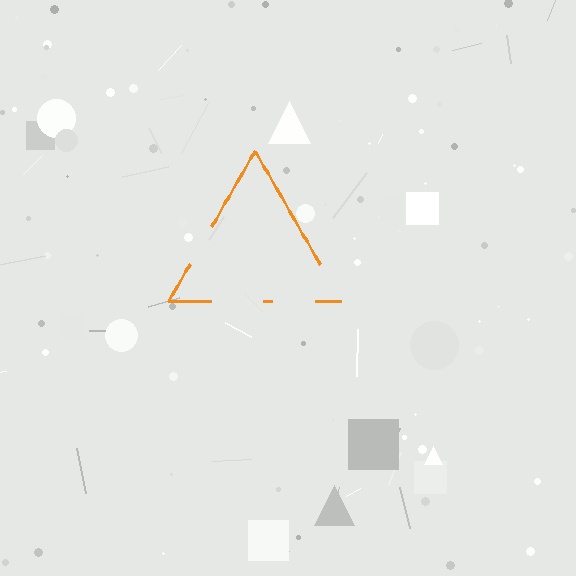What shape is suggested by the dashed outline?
The dashed outline suggests a triangle.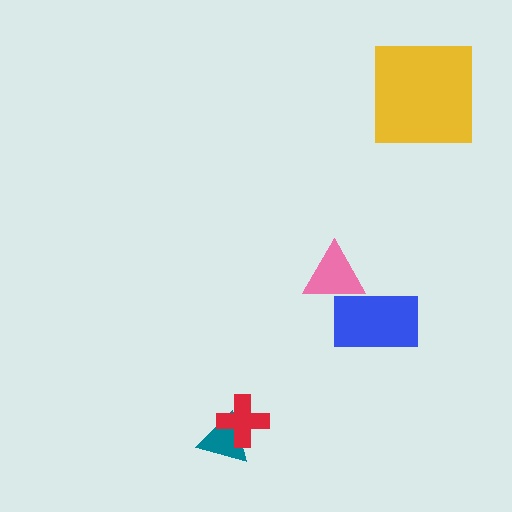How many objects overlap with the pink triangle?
1 object overlaps with the pink triangle.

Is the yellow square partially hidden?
No, no other shape covers it.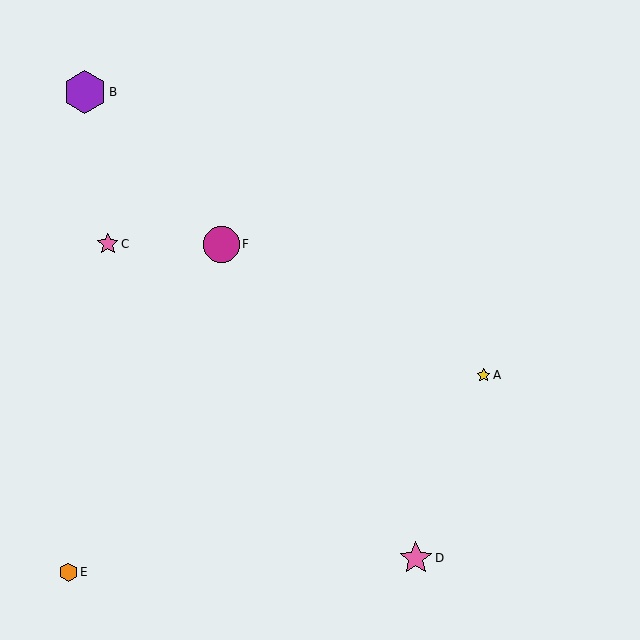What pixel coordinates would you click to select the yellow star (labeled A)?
Click at (484, 375) to select the yellow star A.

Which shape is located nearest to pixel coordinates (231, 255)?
The magenta circle (labeled F) at (222, 244) is nearest to that location.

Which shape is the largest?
The purple hexagon (labeled B) is the largest.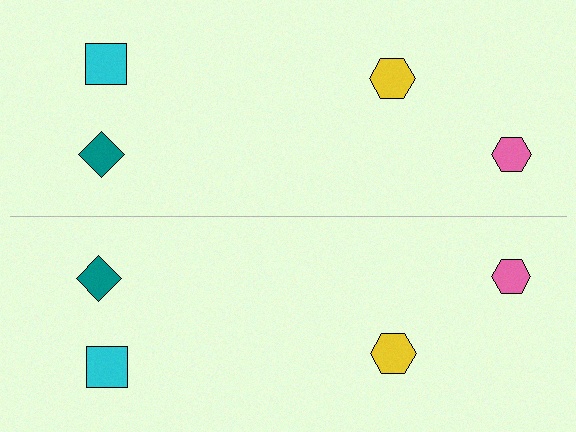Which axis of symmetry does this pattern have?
The pattern has a horizontal axis of symmetry running through the center of the image.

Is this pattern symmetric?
Yes, this pattern has bilateral (reflection) symmetry.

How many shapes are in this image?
There are 8 shapes in this image.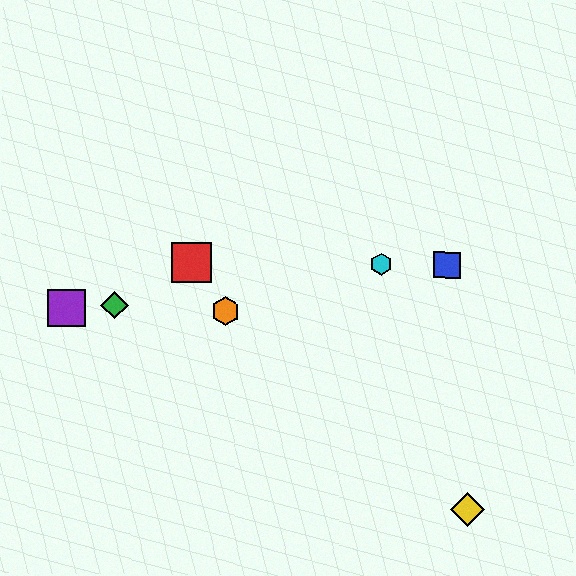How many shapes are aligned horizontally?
3 shapes (the red square, the blue square, the cyan hexagon) are aligned horizontally.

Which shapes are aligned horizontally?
The red square, the blue square, the cyan hexagon are aligned horizontally.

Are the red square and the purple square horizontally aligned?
No, the red square is at y≈262 and the purple square is at y≈308.